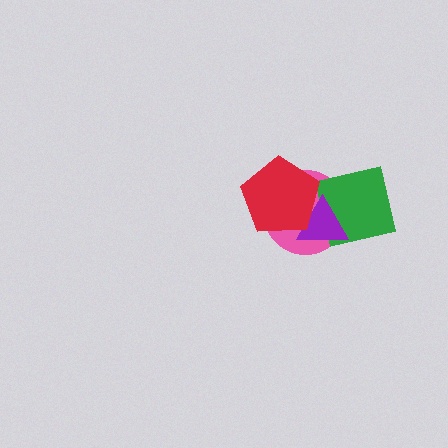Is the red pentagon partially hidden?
No, no other shape covers it.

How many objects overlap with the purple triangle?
3 objects overlap with the purple triangle.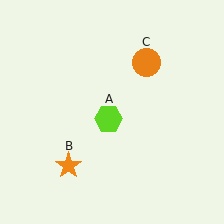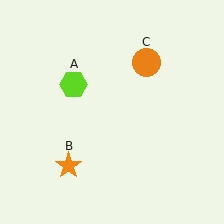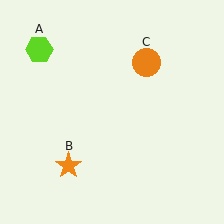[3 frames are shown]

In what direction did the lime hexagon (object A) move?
The lime hexagon (object A) moved up and to the left.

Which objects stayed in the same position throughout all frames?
Orange star (object B) and orange circle (object C) remained stationary.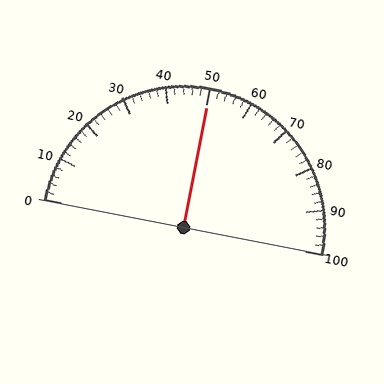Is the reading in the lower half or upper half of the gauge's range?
The reading is in the upper half of the range (0 to 100).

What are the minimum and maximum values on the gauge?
The gauge ranges from 0 to 100.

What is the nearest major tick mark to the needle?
The nearest major tick mark is 50.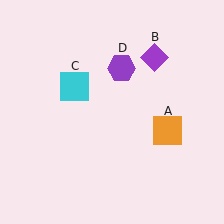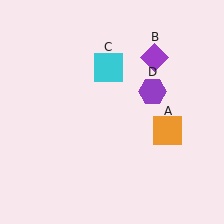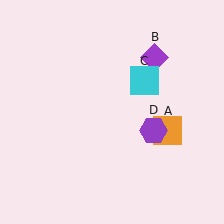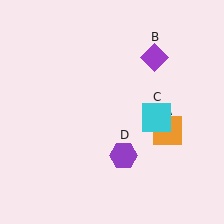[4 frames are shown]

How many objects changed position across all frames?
2 objects changed position: cyan square (object C), purple hexagon (object D).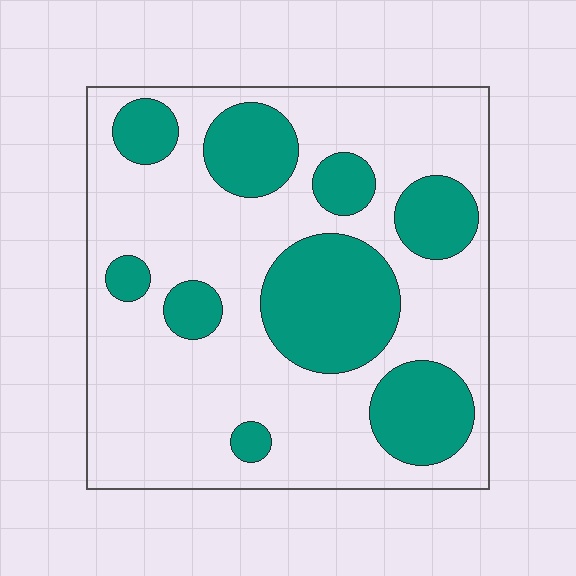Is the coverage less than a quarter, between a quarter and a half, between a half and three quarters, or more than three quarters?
Between a quarter and a half.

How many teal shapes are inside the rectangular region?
9.